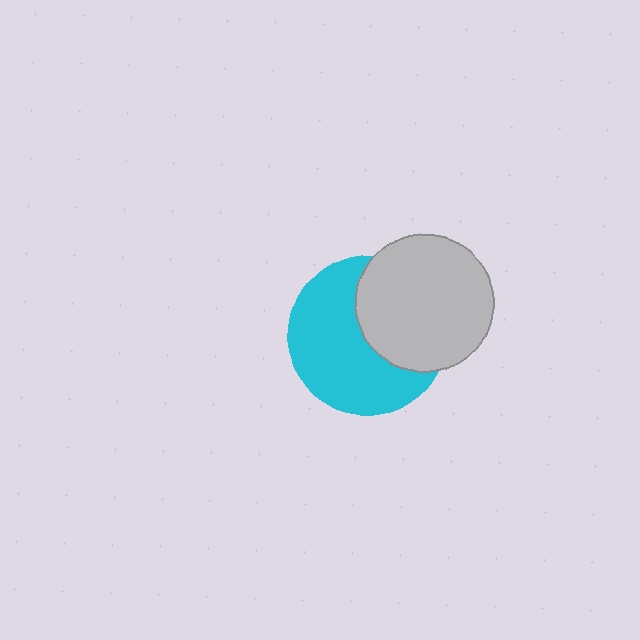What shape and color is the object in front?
The object in front is a light gray circle.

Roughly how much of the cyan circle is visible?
About half of it is visible (roughly 60%).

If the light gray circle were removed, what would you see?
You would see the complete cyan circle.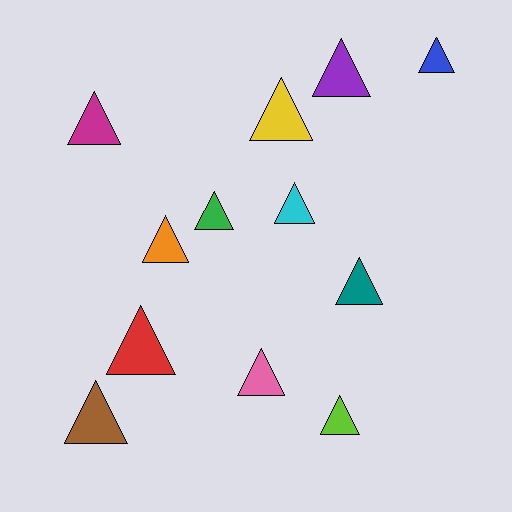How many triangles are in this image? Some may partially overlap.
There are 12 triangles.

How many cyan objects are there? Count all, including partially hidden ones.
There is 1 cyan object.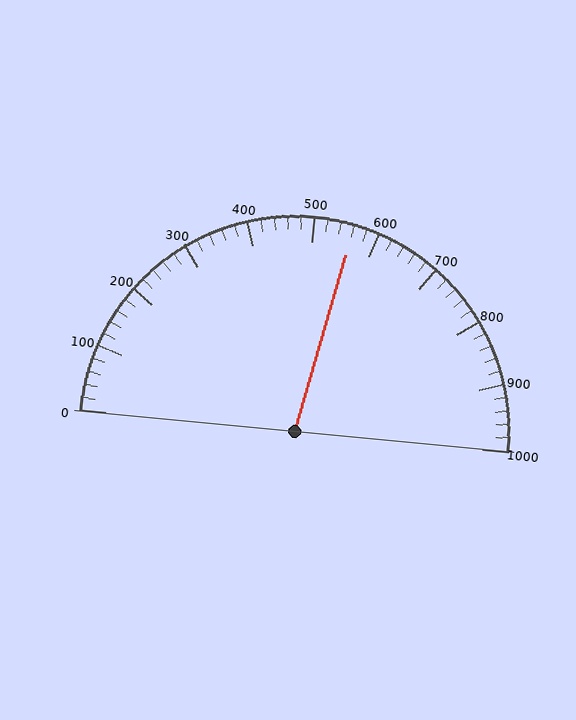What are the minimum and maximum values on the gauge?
The gauge ranges from 0 to 1000.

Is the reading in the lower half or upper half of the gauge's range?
The reading is in the upper half of the range (0 to 1000).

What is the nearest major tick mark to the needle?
The nearest major tick mark is 600.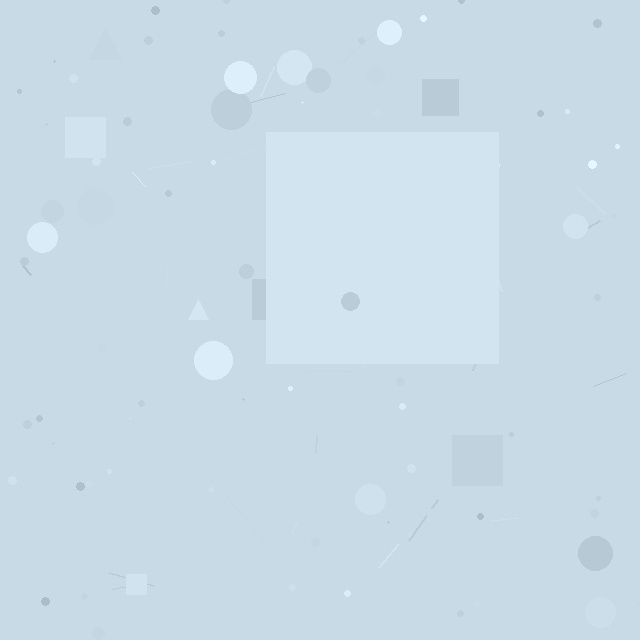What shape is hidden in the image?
A square is hidden in the image.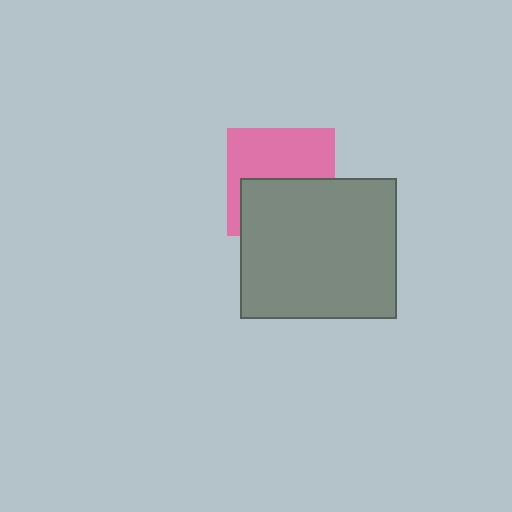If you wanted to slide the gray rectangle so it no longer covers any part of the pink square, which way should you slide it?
Slide it down — that is the most direct way to separate the two shapes.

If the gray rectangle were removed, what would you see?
You would see the complete pink square.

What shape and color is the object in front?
The object in front is a gray rectangle.